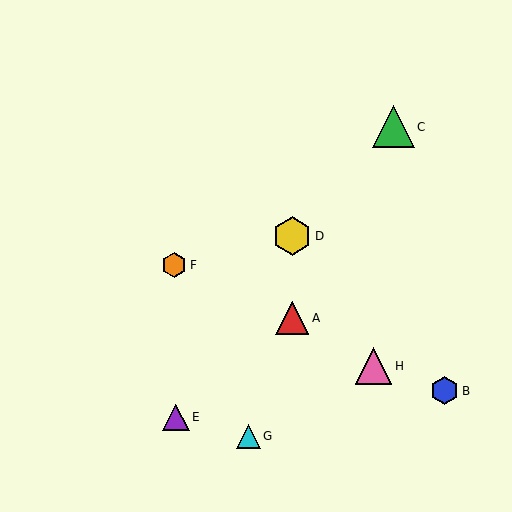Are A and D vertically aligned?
Yes, both are at x≈292.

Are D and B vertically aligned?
No, D is at x≈292 and B is at x≈445.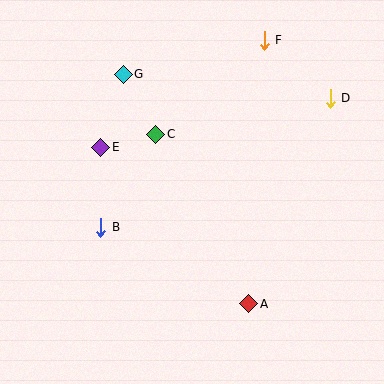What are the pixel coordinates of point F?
Point F is at (264, 40).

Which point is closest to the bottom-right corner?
Point A is closest to the bottom-right corner.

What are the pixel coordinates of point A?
Point A is at (249, 304).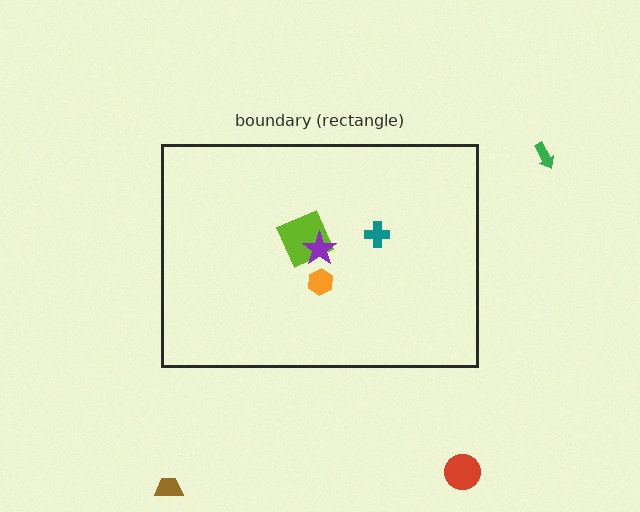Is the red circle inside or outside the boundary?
Outside.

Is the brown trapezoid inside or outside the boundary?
Outside.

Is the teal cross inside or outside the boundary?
Inside.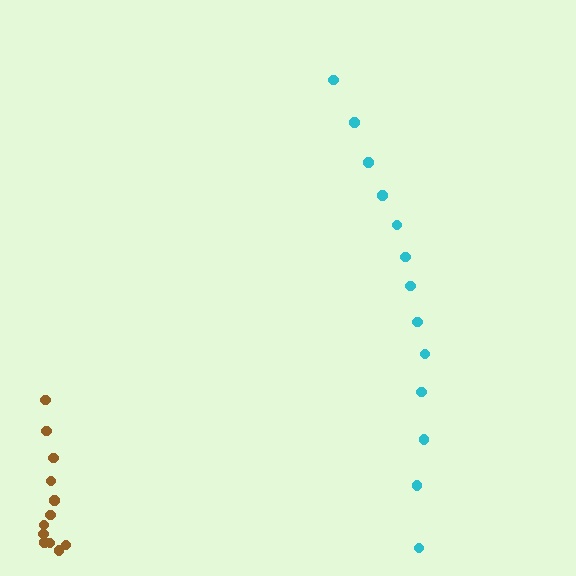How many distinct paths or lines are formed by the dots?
There are 2 distinct paths.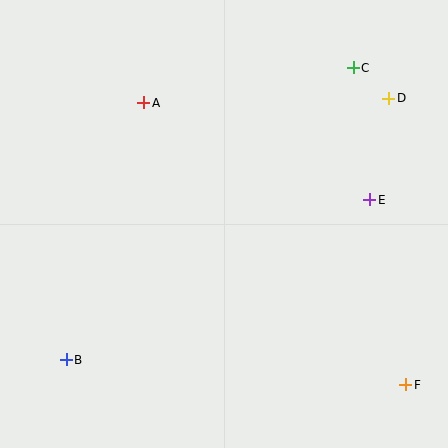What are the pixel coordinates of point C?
Point C is at (353, 68).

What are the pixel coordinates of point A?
Point A is at (144, 103).